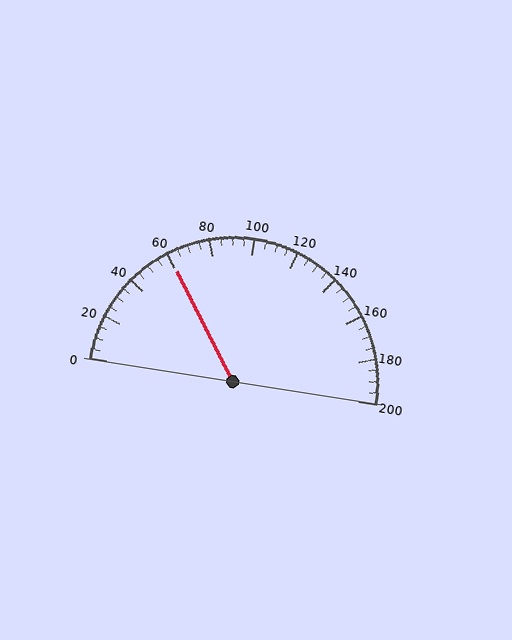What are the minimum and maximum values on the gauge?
The gauge ranges from 0 to 200.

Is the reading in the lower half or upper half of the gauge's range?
The reading is in the lower half of the range (0 to 200).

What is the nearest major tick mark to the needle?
The nearest major tick mark is 60.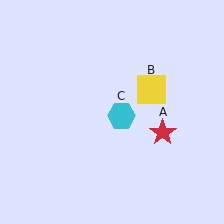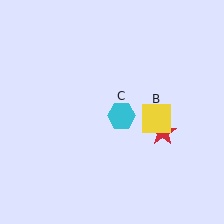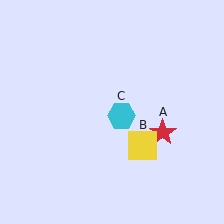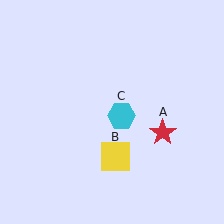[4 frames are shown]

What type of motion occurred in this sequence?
The yellow square (object B) rotated clockwise around the center of the scene.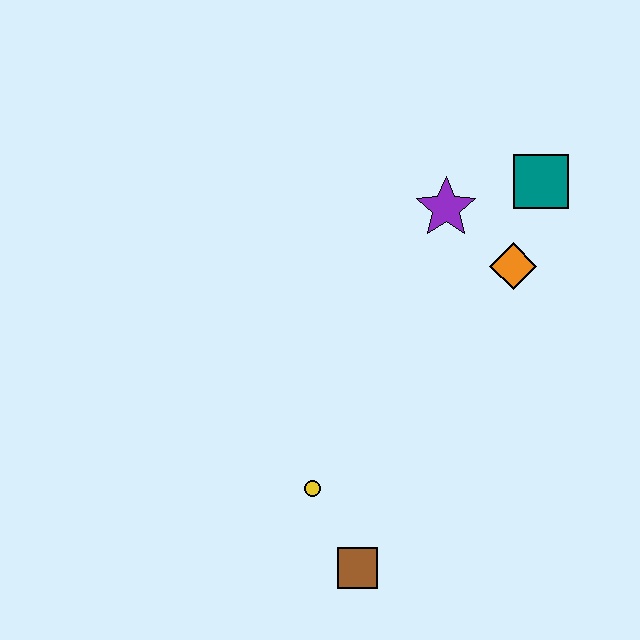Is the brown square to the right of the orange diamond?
No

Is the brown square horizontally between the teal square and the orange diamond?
No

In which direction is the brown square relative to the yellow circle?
The brown square is below the yellow circle.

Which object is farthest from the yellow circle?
The teal square is farthest from the yellow circle.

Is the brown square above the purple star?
No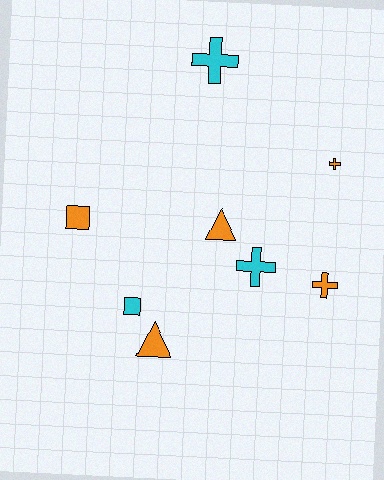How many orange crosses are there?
There are 2 orange crosses.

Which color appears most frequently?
Orange, with 5 objects.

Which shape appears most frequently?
Cross, with 4 objects.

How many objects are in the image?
There are 8 objects.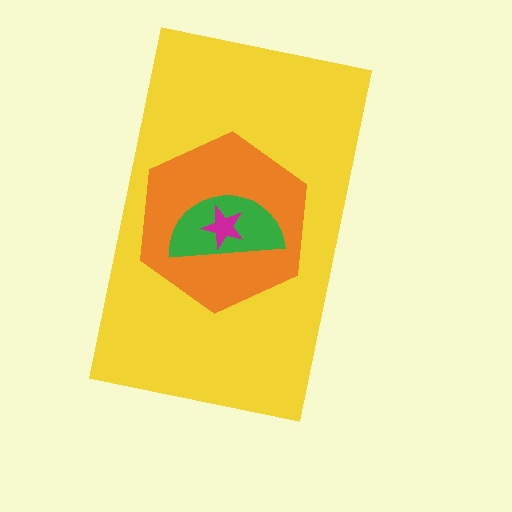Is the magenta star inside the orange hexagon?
Yes.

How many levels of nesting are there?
4.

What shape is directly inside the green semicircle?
The magenta star.